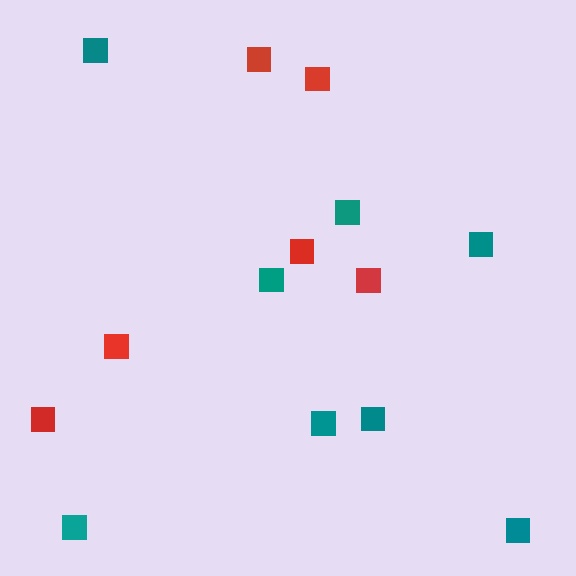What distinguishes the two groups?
There are 2 groups: one group of red squares (6) and one group of teal squares (8).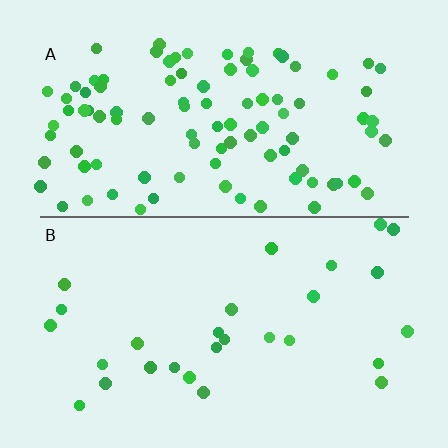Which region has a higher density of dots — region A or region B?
A (the top).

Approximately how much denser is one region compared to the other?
Approximately 3.6× — region A over region B.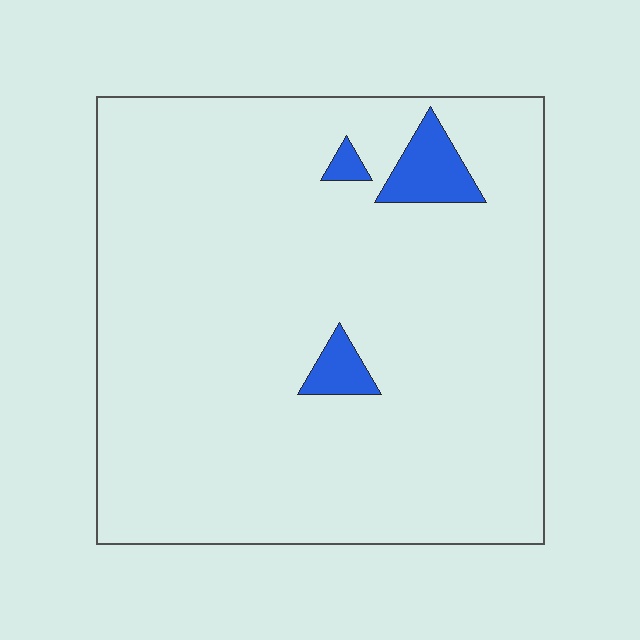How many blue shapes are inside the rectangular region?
3.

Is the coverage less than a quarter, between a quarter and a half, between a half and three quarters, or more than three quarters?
Less than a quarter.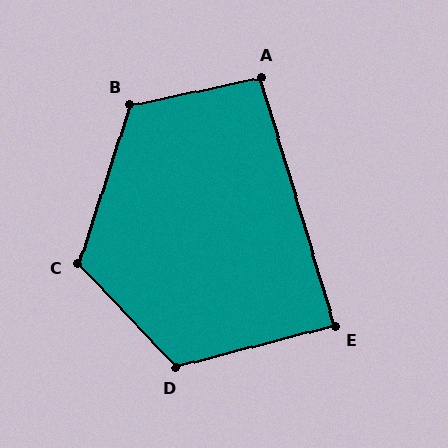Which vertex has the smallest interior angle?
E, at approximately 88 degrees.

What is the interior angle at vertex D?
Approximately 119 degrees (obtuse).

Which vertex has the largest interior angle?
B, at approximately 120 degrees.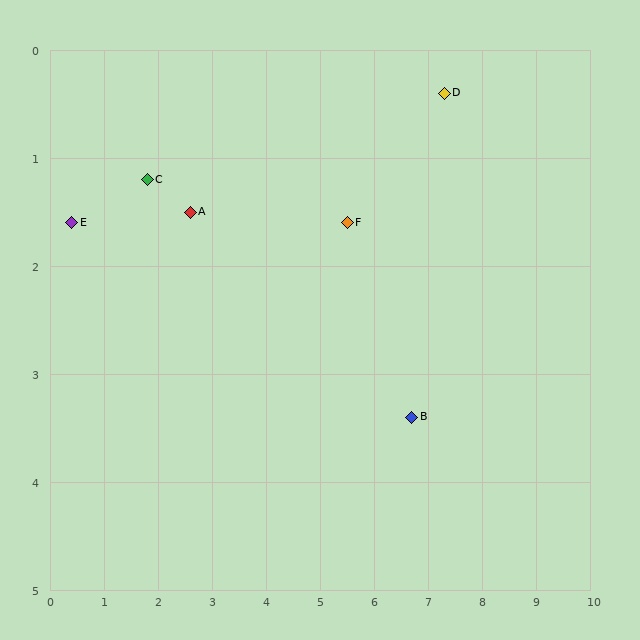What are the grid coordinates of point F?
Point F is at approximately (5.5, 1.6).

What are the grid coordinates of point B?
Point B is at approximately (6.7, 3.4).